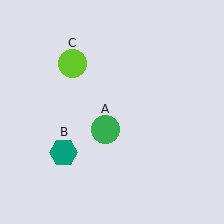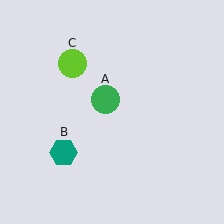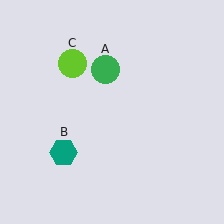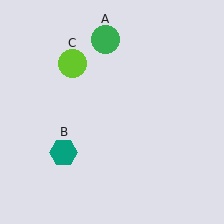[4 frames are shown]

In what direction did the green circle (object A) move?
The green circle (object A) moved up.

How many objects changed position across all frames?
1 object changed position: green circle (object A).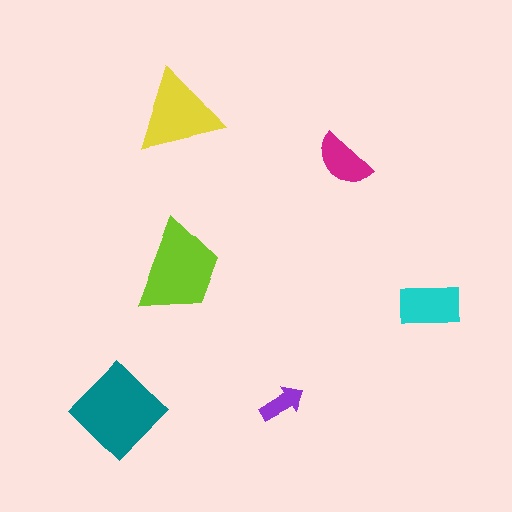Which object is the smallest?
The purple arrow.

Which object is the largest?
The teal diamond.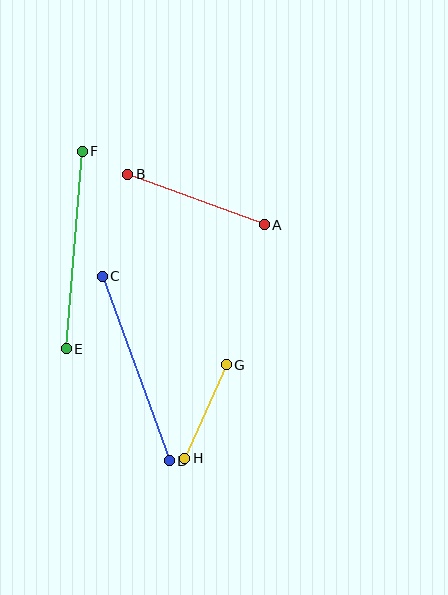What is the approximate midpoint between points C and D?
The midpoint is at approximately (136, 368) pixels.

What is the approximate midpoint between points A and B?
The midpoint is at approximately (196, 199) pixels.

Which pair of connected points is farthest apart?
Points E and F are farthest apart.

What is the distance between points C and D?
The distance is approximately 196 pixels.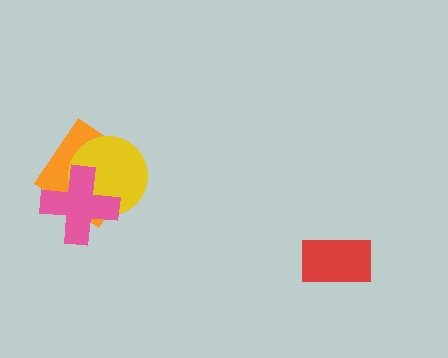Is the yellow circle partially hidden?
Yes, it is partially covered by another shape.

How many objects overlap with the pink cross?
2 objects overlap with the pink cross.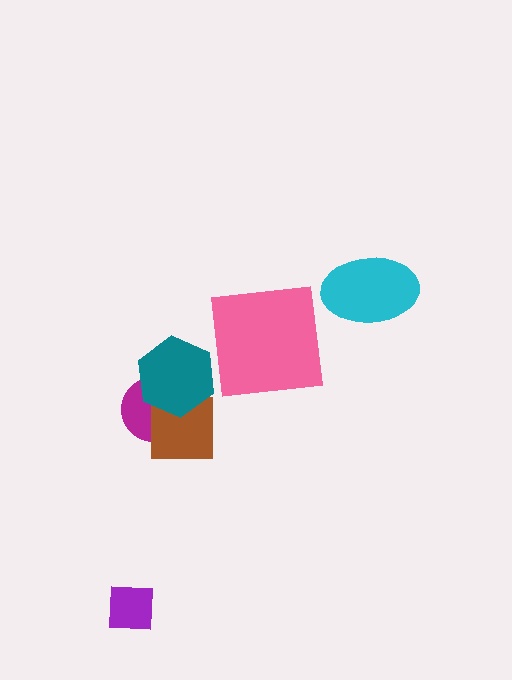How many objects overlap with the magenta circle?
2 objects overlap with the magenta circle.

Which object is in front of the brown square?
The teal hexagon is in front of the brown square.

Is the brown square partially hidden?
Yes, it is partially covered by another shape.